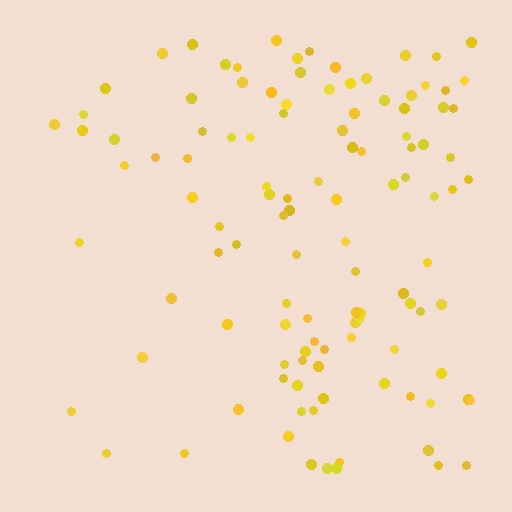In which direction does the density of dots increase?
From left to right, with the right side densest.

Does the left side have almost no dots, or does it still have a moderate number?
Still a moderate number, just noticeably fewer than the right.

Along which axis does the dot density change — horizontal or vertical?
Horizontal.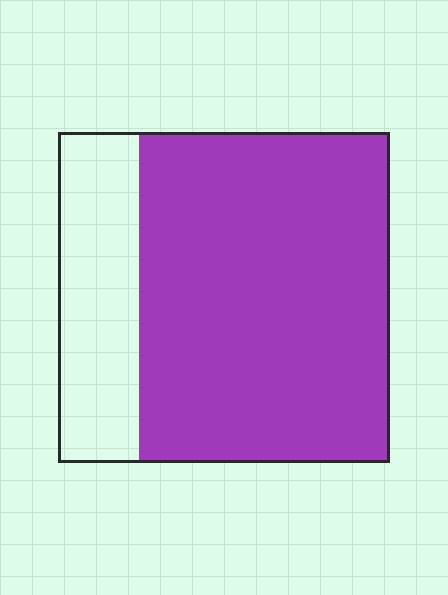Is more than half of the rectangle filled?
Yes.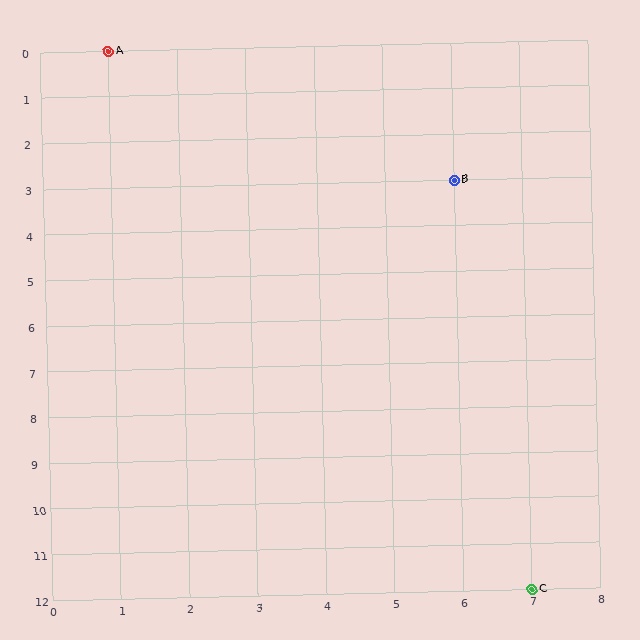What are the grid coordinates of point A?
Point A is at grid coordinates (1, 0).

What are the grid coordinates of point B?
Point B is at grid coordinates (6, 3).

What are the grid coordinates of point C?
Point C is at grid coordinates (7, 12).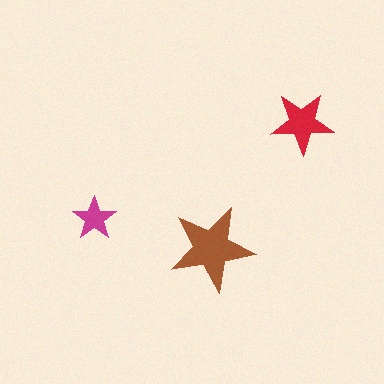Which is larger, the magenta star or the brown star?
The brown one.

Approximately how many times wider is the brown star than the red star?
About 1.5 times wider.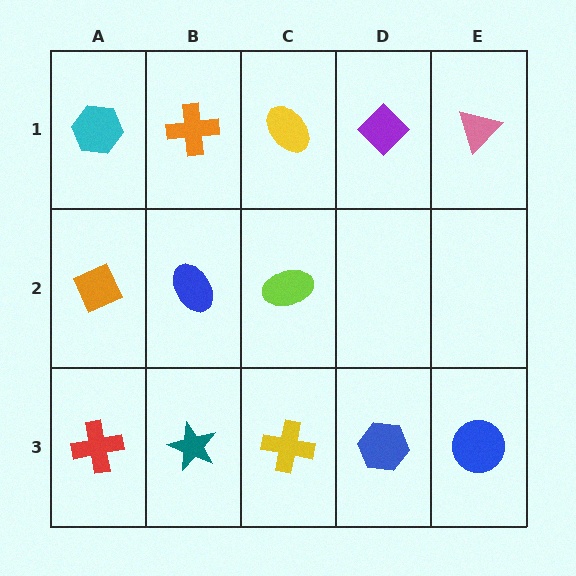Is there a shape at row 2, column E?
No, that cell is empty.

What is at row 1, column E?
A pink triangle.